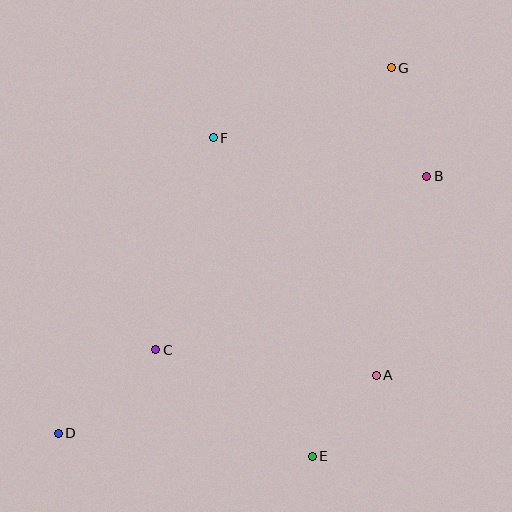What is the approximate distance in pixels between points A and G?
The distance between A and G is approximately 308 pixels.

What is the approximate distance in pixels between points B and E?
The distance between B and E is approximately 303 pixels.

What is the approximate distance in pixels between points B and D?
The distance between B and D is approximately 450 pixels.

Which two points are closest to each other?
Points A and E are closest to each other.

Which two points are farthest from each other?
Points D and G are farthest from each other.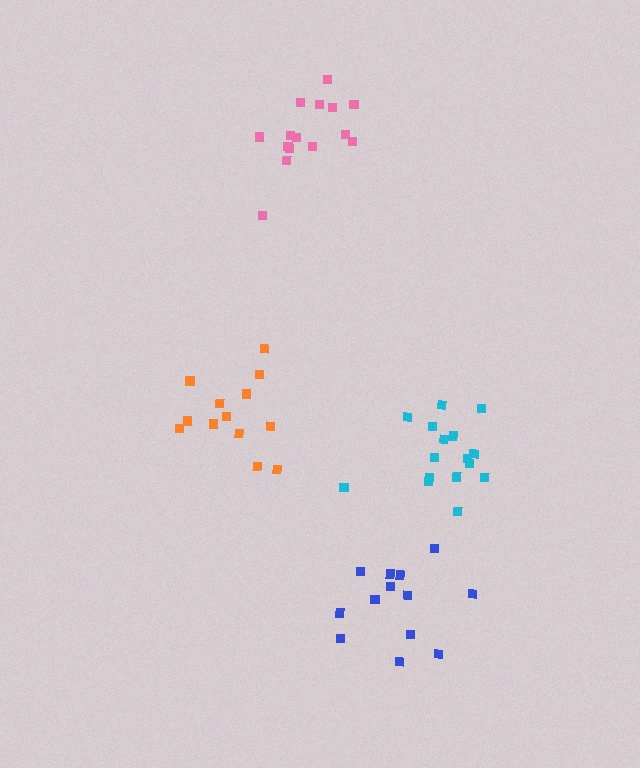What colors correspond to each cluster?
The clusters are colored: pink, blue, orange, cyan.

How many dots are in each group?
Group 1: 15 dots, Group 2: 13 dots, Group 3: 13 dots, Group 4: 16 dots (57 total).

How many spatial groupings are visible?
There are 4 spatial groupings.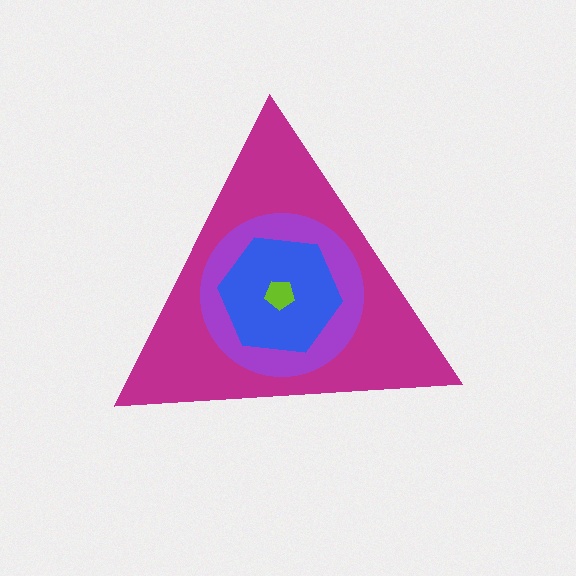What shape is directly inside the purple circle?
The blue hexagon.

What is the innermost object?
The lime pentagon.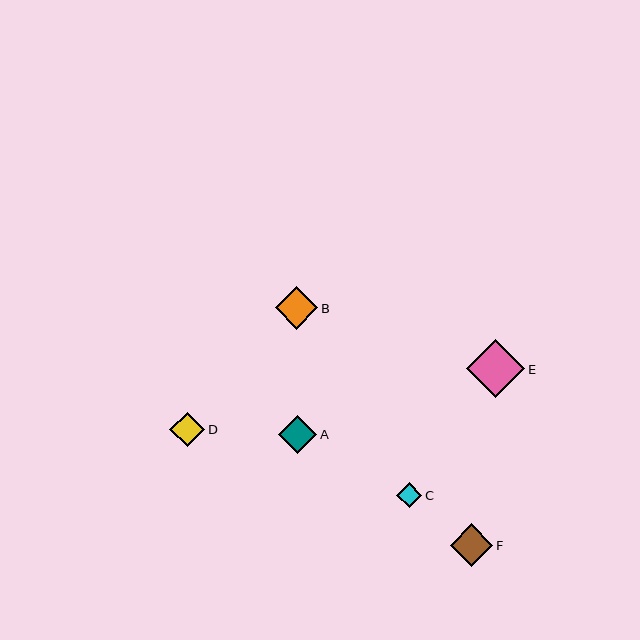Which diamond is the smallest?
Diamond C is the smallest with a size of approximately 25 pixels.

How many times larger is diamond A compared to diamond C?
Diamond A is approximately 1.5 times the size of diamond C.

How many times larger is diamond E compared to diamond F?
Diamond E is approximately 1.4 times the size of diamond F.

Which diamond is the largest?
Diamond E is the largest with a size of approximately 58 pixels.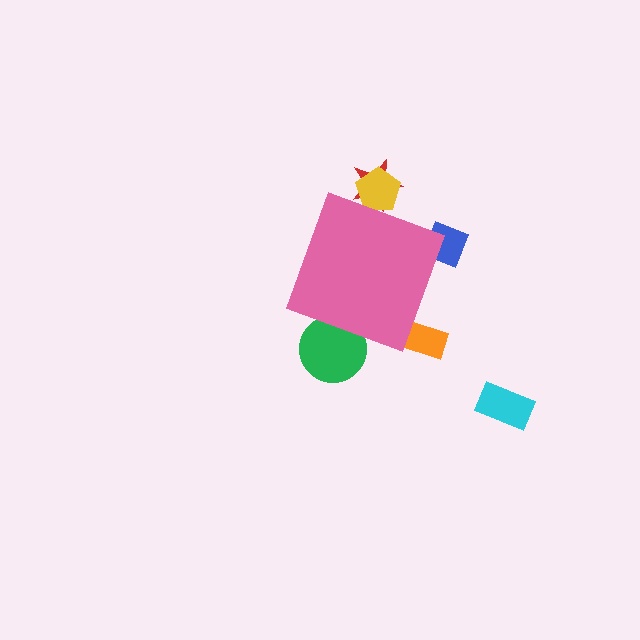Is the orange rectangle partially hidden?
Yes, the orange rectangle is partially hidden behind the pink diamond.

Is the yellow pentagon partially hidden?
Yes, the yellow pentagon is partially hidden behind the pink diamond.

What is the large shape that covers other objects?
A pink diamond.